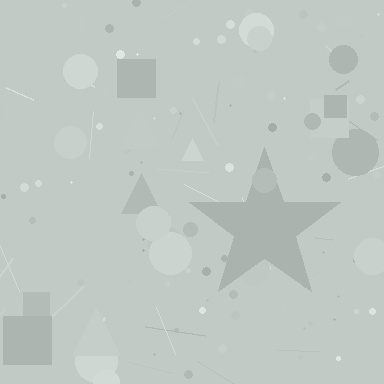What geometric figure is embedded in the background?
A star is embedded in the background.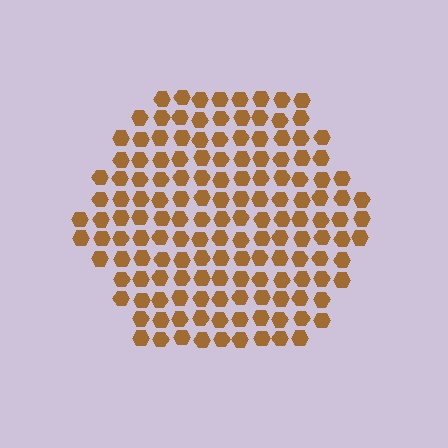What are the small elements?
The small elements are hexagons.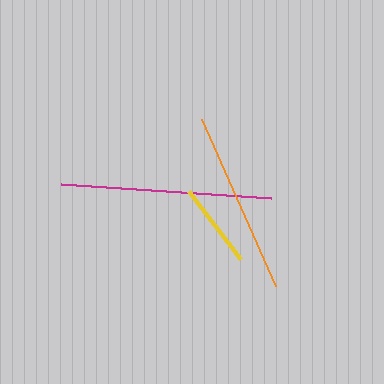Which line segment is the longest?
The magenta line is the longest at approximately 210 pixels.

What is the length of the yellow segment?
The yellow segment is approximately 86 pixels long.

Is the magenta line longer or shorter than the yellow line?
The magenta line is longer than the yellow line.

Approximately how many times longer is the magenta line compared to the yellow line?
The magenta line is approximately 2.4 times the length of the yellow line.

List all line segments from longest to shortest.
From longest to shortest: magenta, orange, yellow.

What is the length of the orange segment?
The orange segment is approximately 183 pixels long.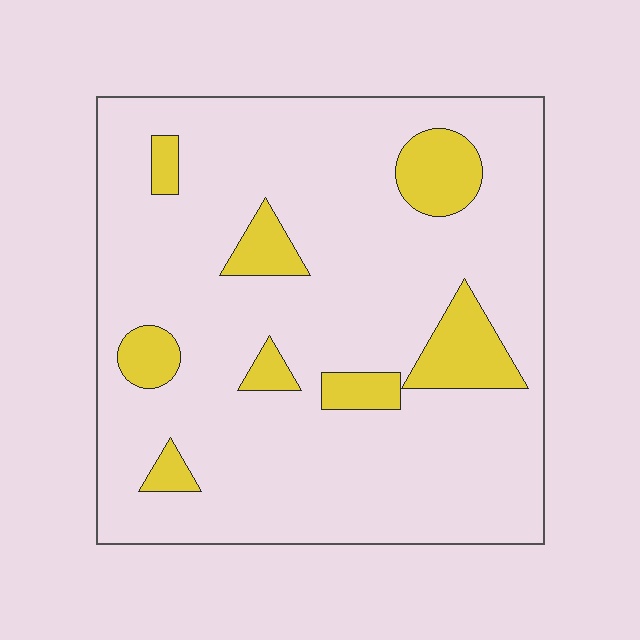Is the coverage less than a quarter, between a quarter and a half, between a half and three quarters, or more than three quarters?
Less than a quarter.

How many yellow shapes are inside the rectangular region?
8.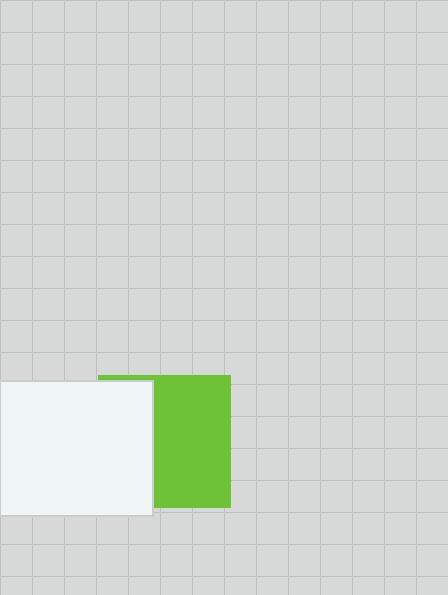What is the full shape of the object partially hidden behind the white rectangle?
The partially hidden object is a lime square.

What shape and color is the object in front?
The object in front is a white rectangle.